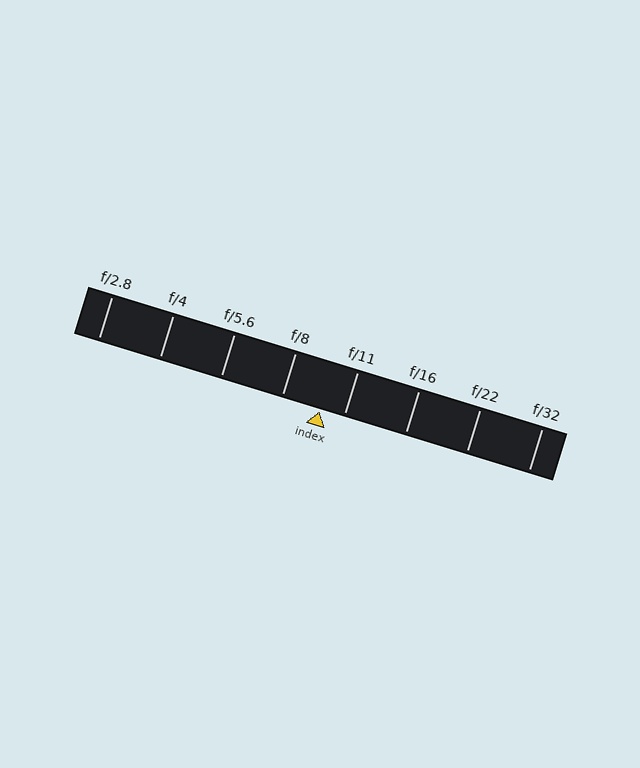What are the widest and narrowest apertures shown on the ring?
The widest aperture shown is f/2.8 and the narrowest is f/32.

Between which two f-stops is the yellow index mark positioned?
The index mark is between f/8 and f/11.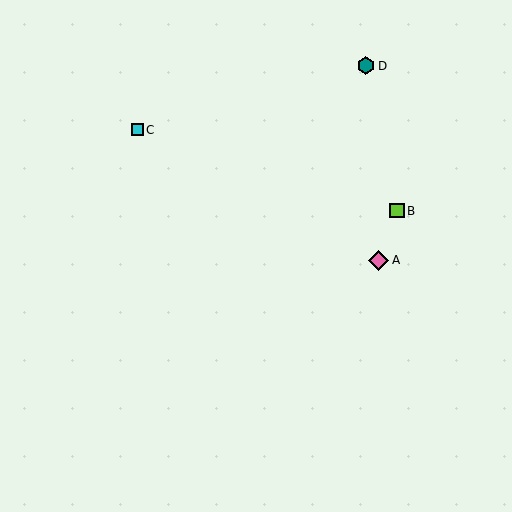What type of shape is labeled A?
Shape A is a pink diamond.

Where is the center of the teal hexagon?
The center of the teal hexagon is at (366, 66).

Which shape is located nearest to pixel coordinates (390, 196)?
The lime square (labeled B) at (397, 211) is nearest to that location.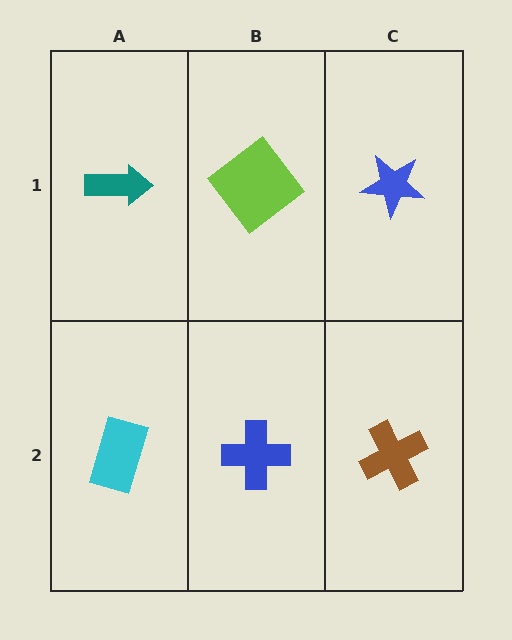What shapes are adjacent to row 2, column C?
A blue star (row 1, column C), a blue cross (row 2, column B).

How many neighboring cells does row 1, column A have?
2.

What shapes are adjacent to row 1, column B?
A blue cross (row 2, column B), a teal arrow (row 1, column A), a blue star (row 1, column C).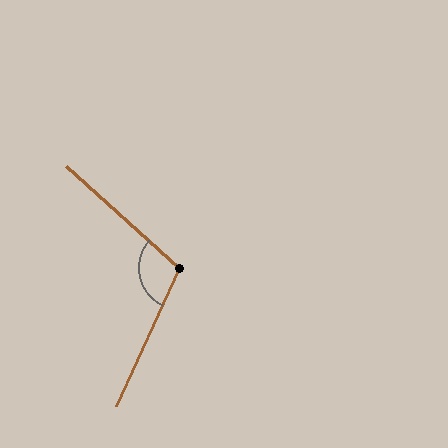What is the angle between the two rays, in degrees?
Approximately 108 degrees.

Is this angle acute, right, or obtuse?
It is obtuse.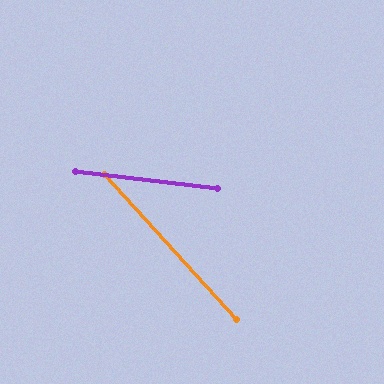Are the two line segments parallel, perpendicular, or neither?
Neither parallel nor perpendicular — they differ by about 41°.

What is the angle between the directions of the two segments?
Approximately 41 degrees.